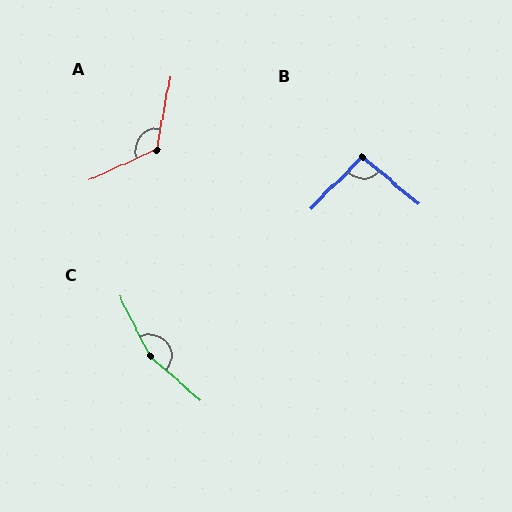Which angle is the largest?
C, at approximately 159 degrees.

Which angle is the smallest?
B, at approximately 95 degrees.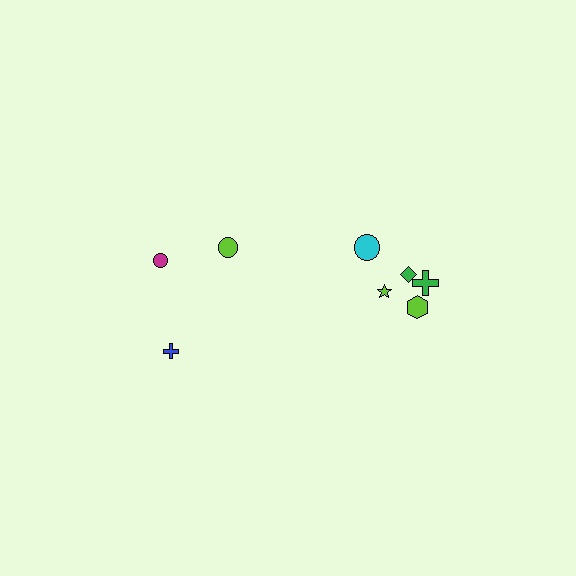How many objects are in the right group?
There are 5 objects.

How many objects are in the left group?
There are 3 objects.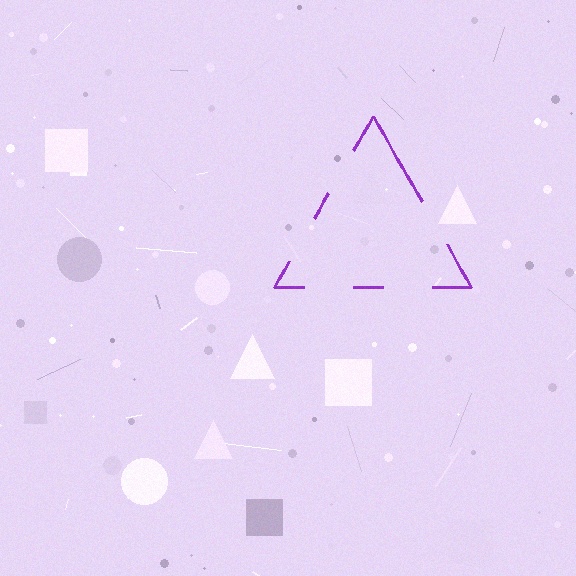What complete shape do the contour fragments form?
The contour fragments form a triangle.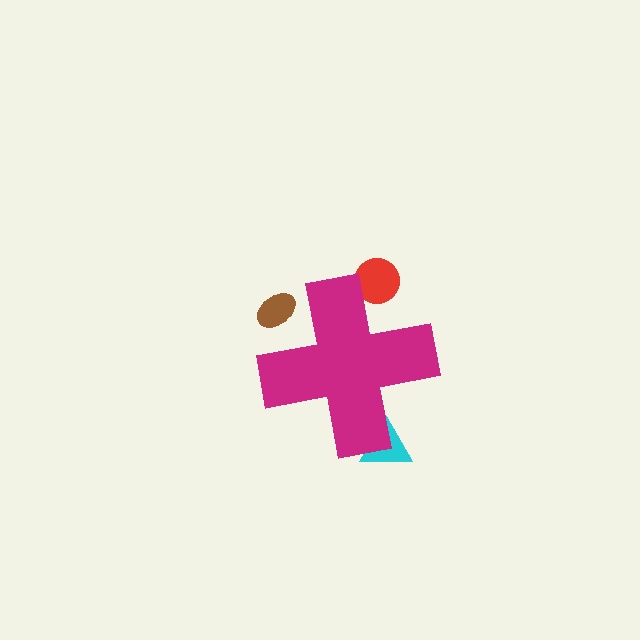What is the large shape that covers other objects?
A magenta cross.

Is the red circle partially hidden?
Yes, the red circle is partially hidden behind the magenta cross.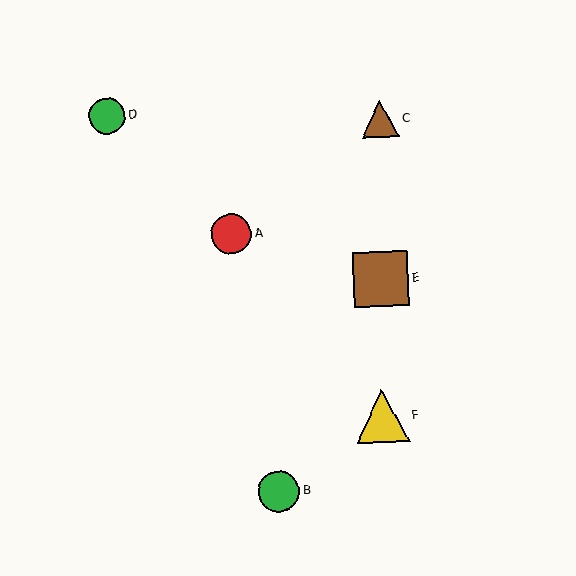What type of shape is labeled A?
Shape A is a red circle.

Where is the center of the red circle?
The center of the red circle is at (231, 234).